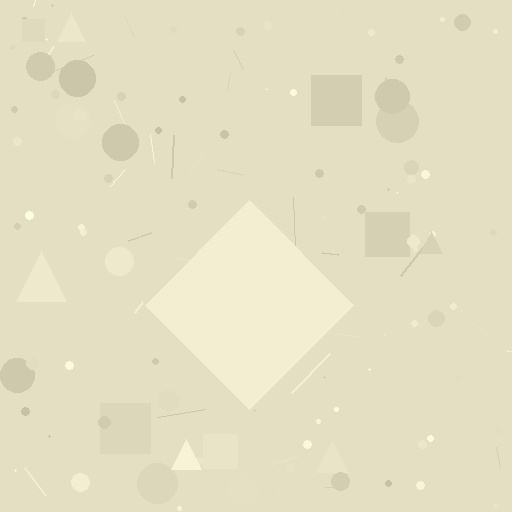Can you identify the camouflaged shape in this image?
The camouflaged shape is a diamond.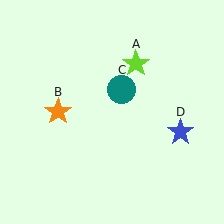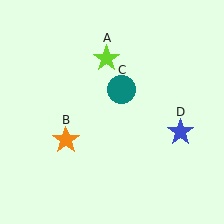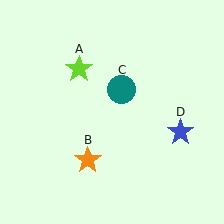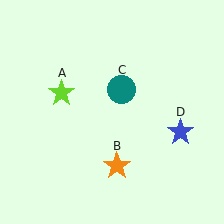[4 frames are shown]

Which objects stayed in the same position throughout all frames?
Teal circle (object C) and blue star (object D) remained stationary.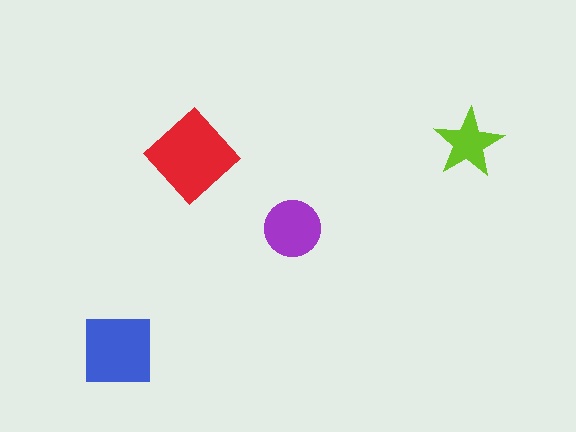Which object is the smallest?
The lime star.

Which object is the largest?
The red diamond.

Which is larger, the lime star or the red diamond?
The red diamond.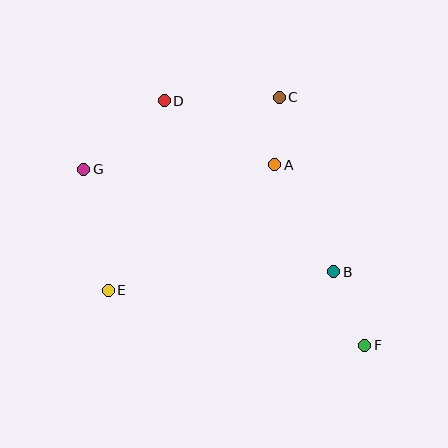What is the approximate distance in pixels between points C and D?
The distance between C and D is approximately 115 pixels.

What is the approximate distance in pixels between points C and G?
The distance between C and G is approximately 208 pixels.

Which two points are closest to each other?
Points A and C are closest to each other.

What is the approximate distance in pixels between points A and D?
The distance between A and D is approximately 128 pixels.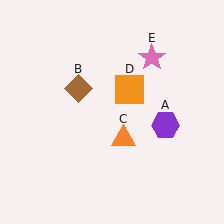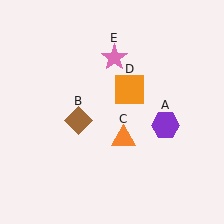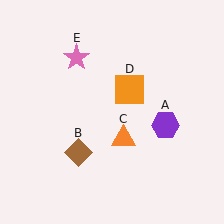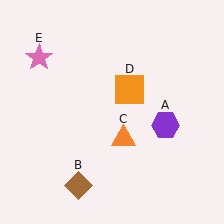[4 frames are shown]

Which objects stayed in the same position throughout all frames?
Purple hexagon (object A) and orange triangle (object C) and orange square (object D) remained stationary.